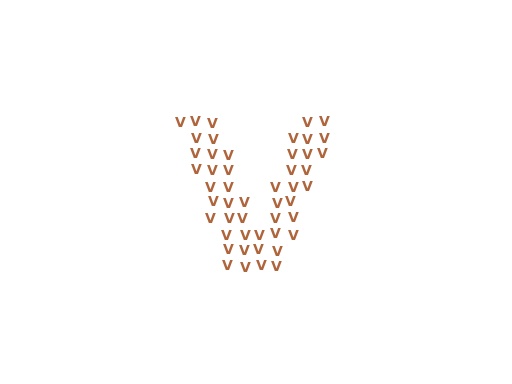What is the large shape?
The large shape is the letter V.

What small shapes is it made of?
It is made of small letter V's.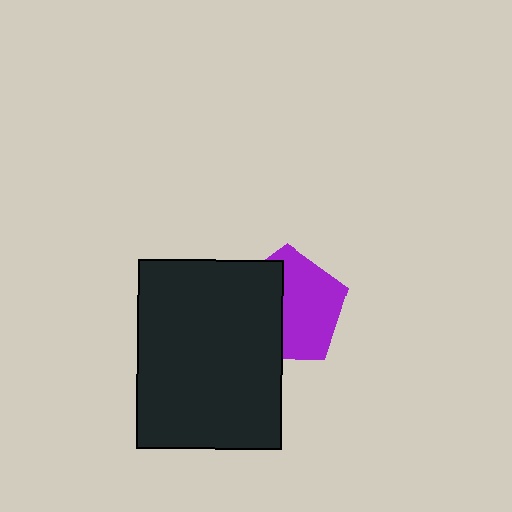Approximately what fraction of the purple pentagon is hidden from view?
Roughly 44% of the purple pentagon is hidden behind the black rectangle.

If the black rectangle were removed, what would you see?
You would see the complete purple pentagon.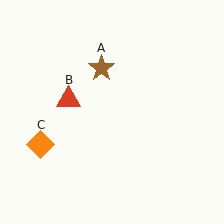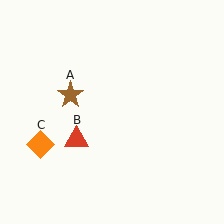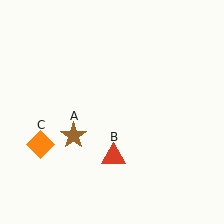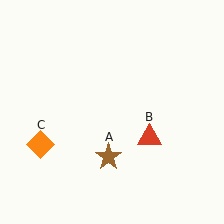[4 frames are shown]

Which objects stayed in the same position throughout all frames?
Orange diamond (object C) remained stationary.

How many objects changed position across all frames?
2 objects changed position: brown star (object A), red triangle (object B).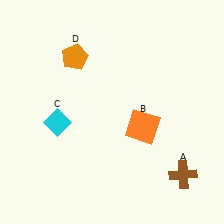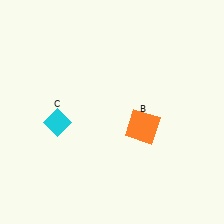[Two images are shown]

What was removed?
The brown cross (A), the orange pentagon (D) were removed in Image 2.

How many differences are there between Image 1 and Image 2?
There are 2 differences between the two images.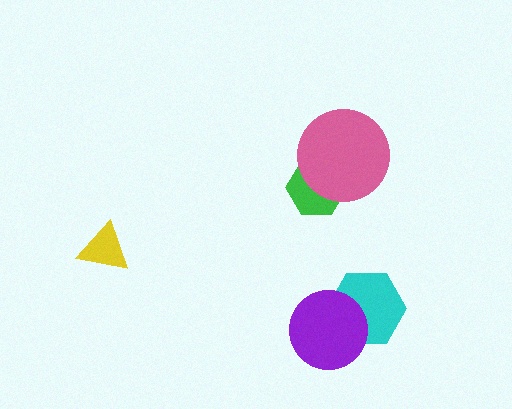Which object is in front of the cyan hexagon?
The purple circle is in front of the cyan hexagon.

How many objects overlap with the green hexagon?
1 object overlaps with the green hexagon.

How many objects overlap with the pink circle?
1 object overlaps with the pink circle.